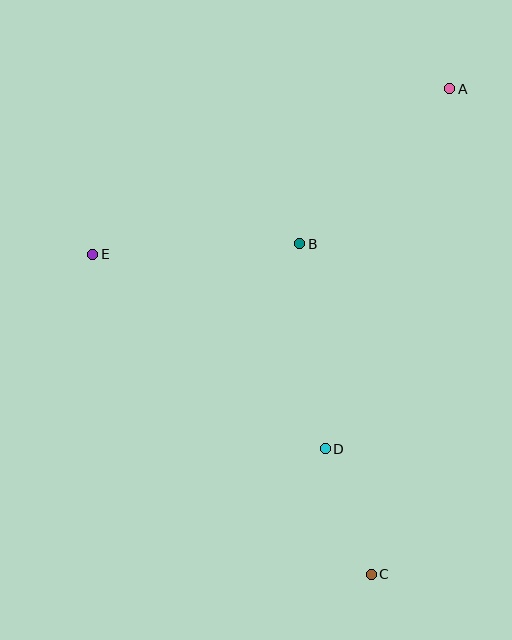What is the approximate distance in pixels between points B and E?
The distance between B and E is approximately 207 pixels.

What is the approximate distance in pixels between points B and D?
The distance between B and D is approximately 207 pixels.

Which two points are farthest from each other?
Points A and C are farthest from each other.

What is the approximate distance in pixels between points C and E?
The distance between C and E is approximately 424 pixels.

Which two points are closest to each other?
Points C and D are closest to each other.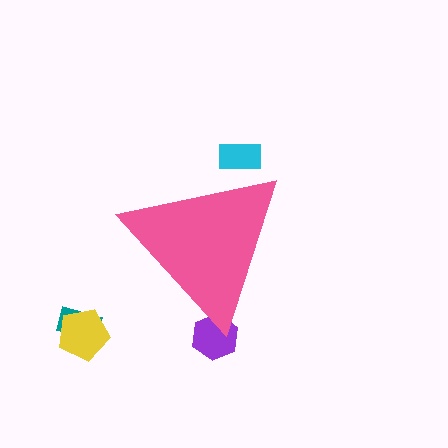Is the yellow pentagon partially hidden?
No, the yellow pentagon is fully visible.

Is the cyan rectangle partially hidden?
Yes, the cyan rectangle is partially hidden behind the pink triangle.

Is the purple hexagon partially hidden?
Yes, the purple hexagon is partially hidden behind the pink triangle.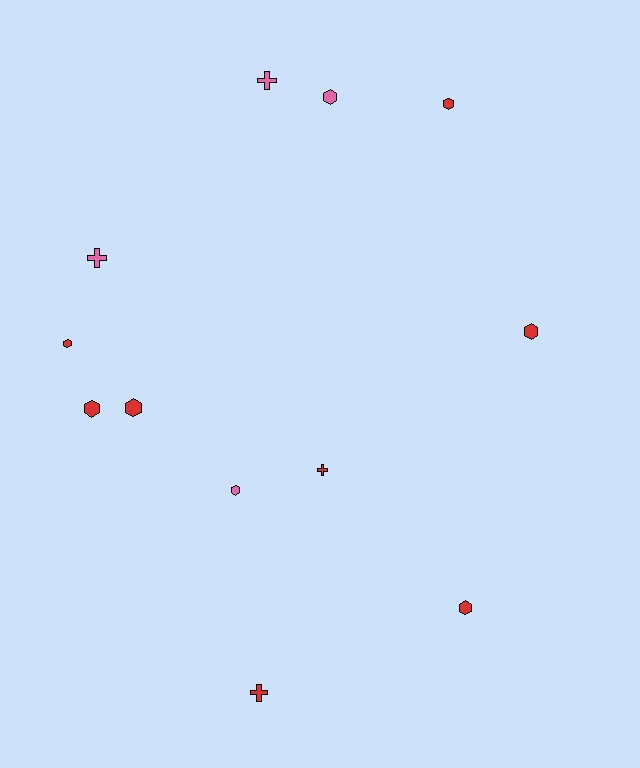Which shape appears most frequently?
Hexagon, with 8 objects.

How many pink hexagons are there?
There are 2 pink hexagons.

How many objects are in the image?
There are 12 objects.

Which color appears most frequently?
Red, with 8 objects.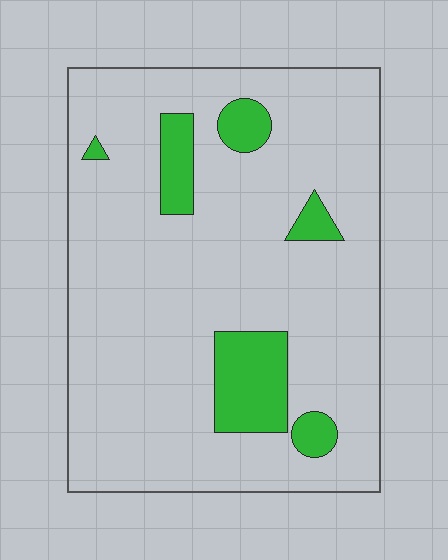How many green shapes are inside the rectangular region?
6.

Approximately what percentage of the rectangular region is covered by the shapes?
Approximately 15%.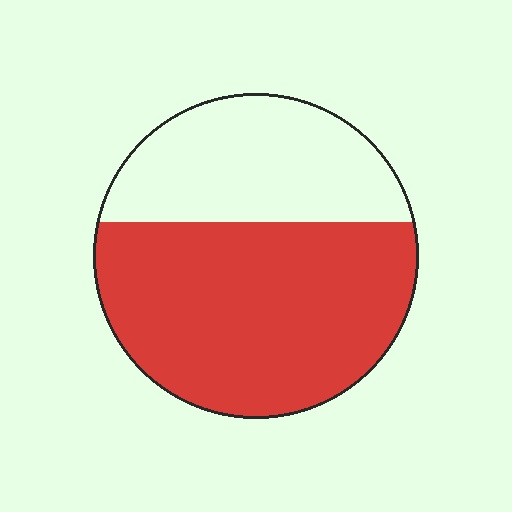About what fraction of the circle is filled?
About five eighths (5/8).